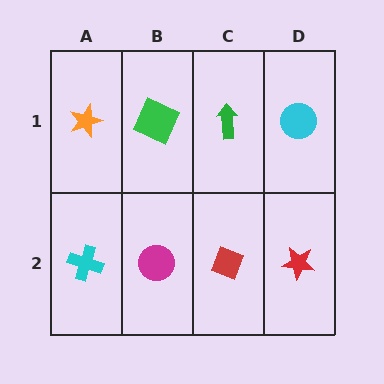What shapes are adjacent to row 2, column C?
A green arrow (row 1, column C), a magenta circle (row 2, column B), a red star (row 2, column D).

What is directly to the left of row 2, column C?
A magenta circle.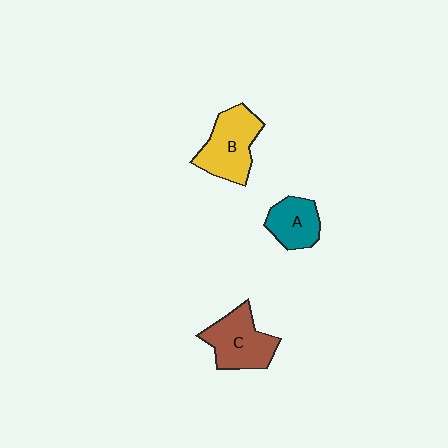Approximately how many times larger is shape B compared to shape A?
Approximately 1.5 times.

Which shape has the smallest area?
Shape A (teal).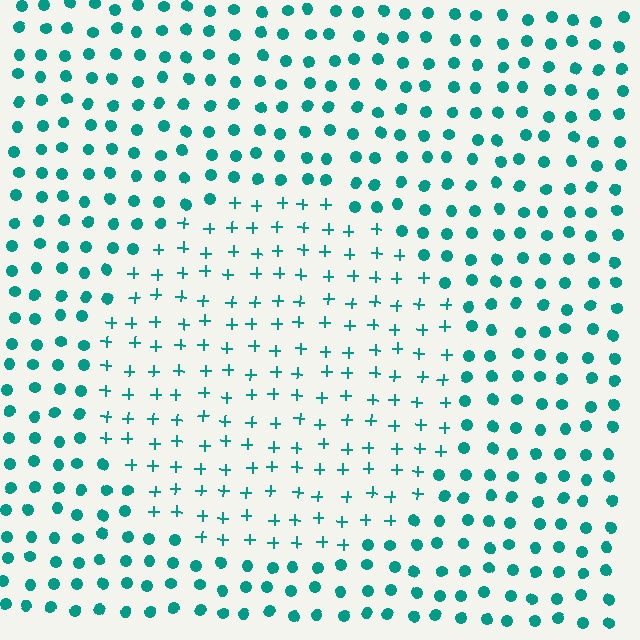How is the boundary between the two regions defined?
The boundary is defined by a change in element shape: plus signs inside vs. circles outside. All elements share the same color and spacing.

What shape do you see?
I see a circle.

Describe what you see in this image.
The image is filled with small teal elements arranged in a uniform grid. A circle-shaped region contains plus signs, while the surrounding area contains circles. The boundary is defined purely by the change in element shape.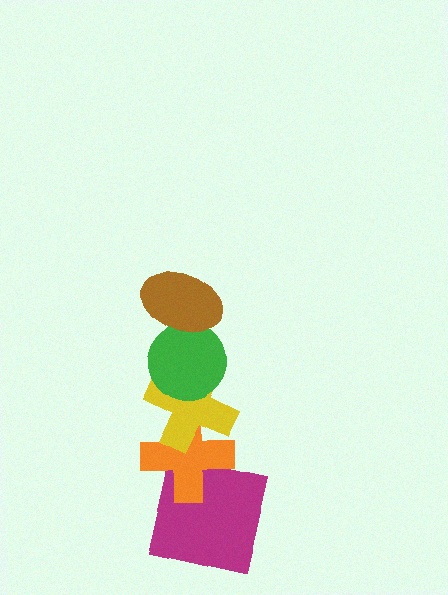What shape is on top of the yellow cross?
The green circle is on top of the yellow cross.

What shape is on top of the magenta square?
The orange cross is on top of the magenta square.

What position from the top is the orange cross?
The orange cross is 4th from the top.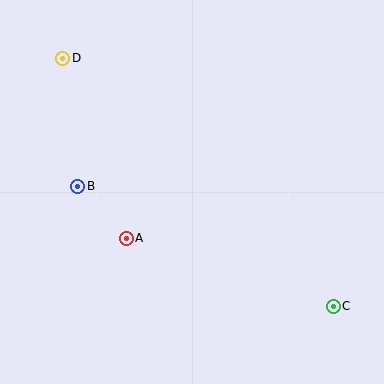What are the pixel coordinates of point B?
Point B is at (78, 187).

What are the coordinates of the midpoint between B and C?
The midpoint between B and C is at (206, 246).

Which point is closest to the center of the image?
Point A at (126, 238) is closest to the center.